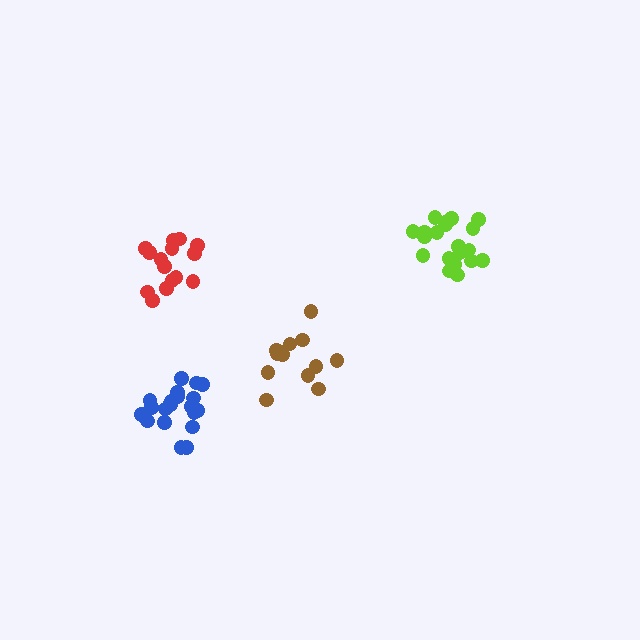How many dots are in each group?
Group 1: 21 dots, Group 2: 15 dots, Group 3: 15 dots, Group 4: 21 dots (72 total).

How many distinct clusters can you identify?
There are 4 distinct clusters.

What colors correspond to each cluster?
The clusters are colored: lime, red, brown, blue.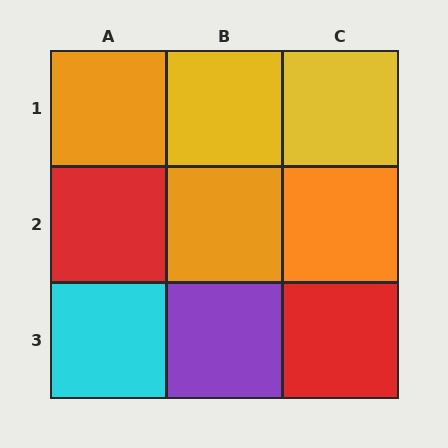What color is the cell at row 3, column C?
Red.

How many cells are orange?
3 cells are orange.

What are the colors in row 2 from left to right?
Red, orange, orange.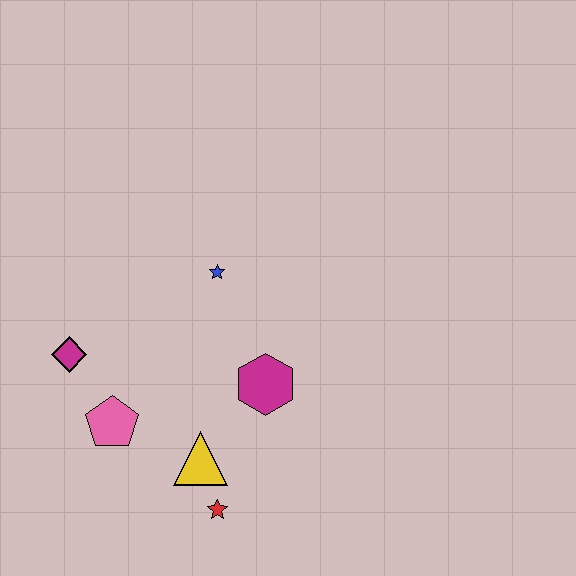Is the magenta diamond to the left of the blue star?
Yes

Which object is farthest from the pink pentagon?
The blue star is farthest from the pink pentagon.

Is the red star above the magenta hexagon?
No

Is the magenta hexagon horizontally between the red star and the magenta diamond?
No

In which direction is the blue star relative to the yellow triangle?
The blue star is above the yellow triangle.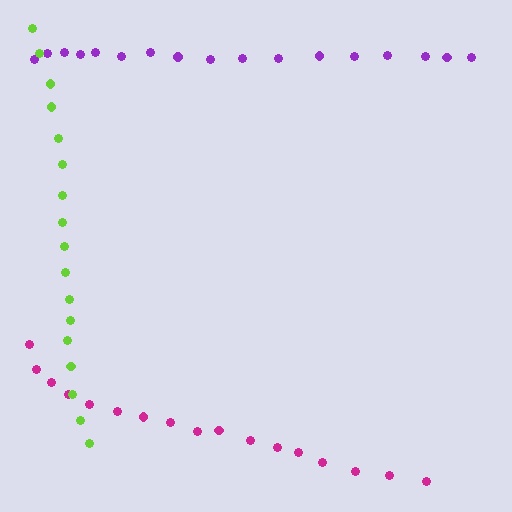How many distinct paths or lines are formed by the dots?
There are 3 distinct paths.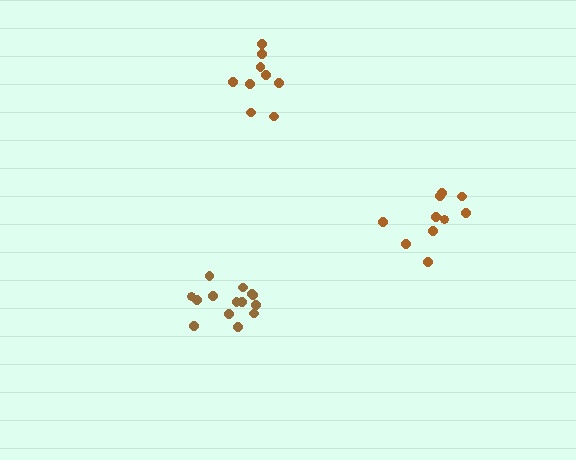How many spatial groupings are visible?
There are 3 spatial groupings.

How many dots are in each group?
Group 1: 10 dots, Group 2: 9 dots, Group 3: 14 dots (33 total).